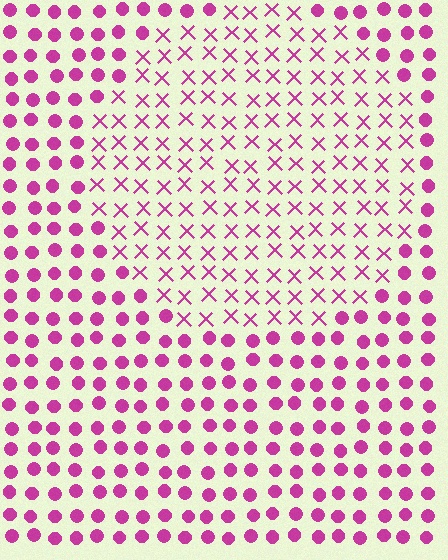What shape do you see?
I see a circle.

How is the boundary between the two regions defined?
The boundary is defined by a change in element shape: X marks inside vs. circles outside. All elements share the same color and spacing.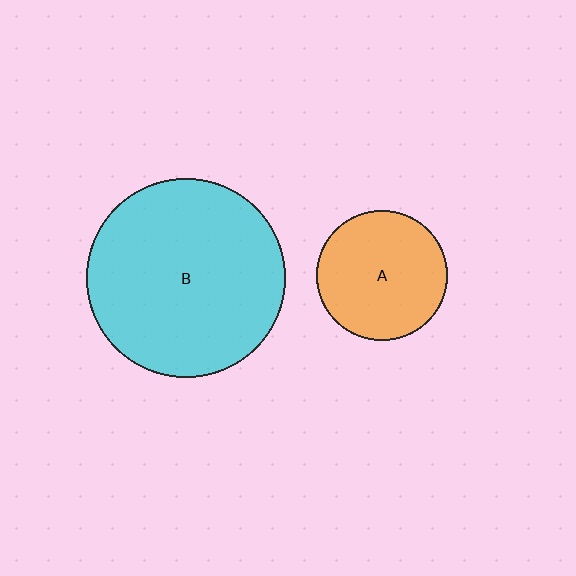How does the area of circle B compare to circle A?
Approximately 2.3 times.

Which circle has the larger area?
Circle B (cyan).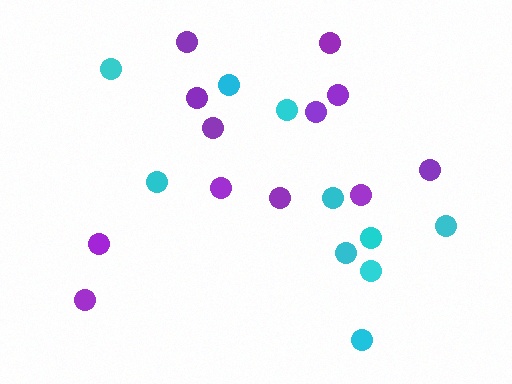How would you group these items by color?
There are 2 groups: one group of purple circles (12) and one group of cyan circles (10).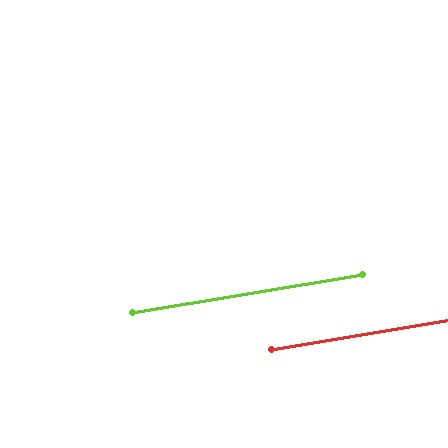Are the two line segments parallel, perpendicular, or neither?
Parallel — their directions differ by only 0.2°.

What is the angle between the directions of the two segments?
Approximately 0 degrees.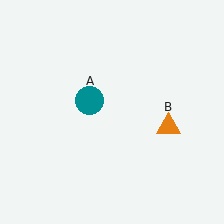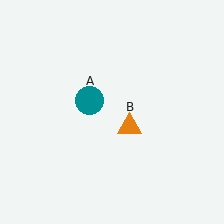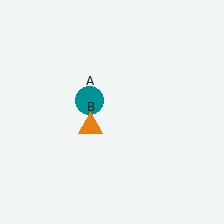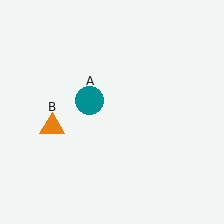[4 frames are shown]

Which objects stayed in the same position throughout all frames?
Teal circle (object A) remained stationary.